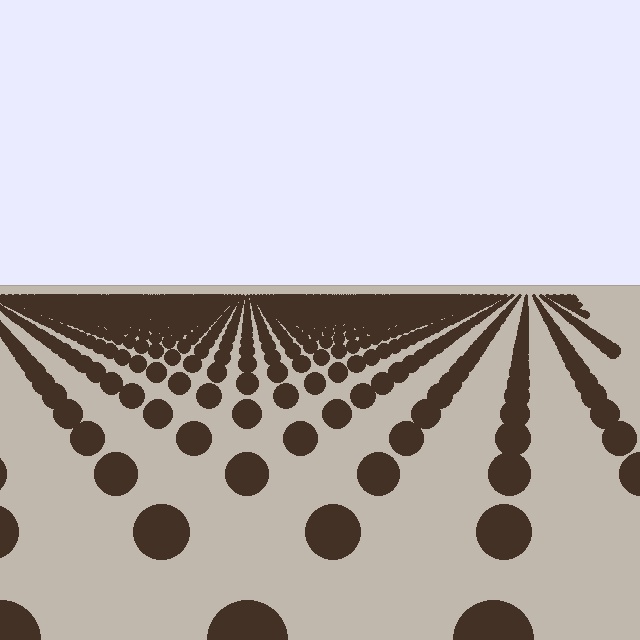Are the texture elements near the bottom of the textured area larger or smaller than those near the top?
Larger. Near the bottom, elements are closer to the viewer and appear at a bigger on-screen size.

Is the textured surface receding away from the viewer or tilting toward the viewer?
The surface is receding away from the viewer. Texture elements get smaller and denser toward the top.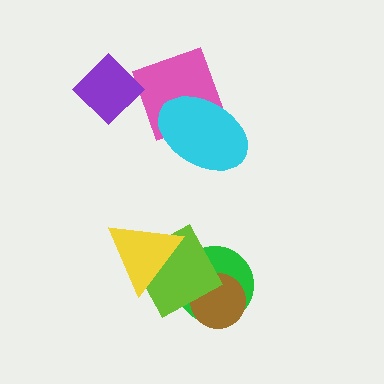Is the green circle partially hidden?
Yes, it is partially covered by another shape.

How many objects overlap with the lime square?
3 objects overlap with the lime square.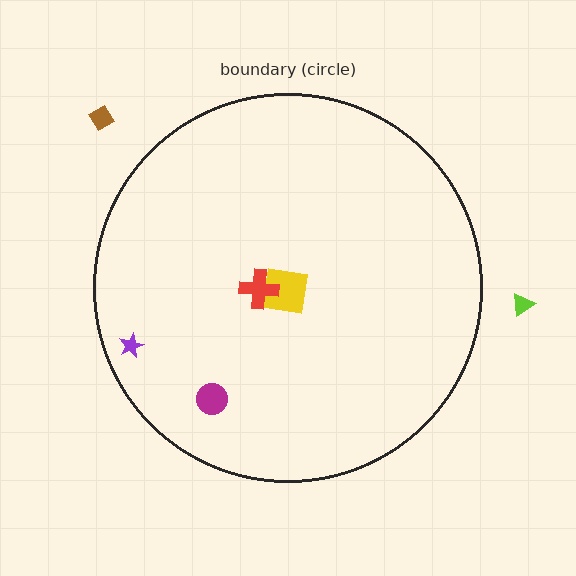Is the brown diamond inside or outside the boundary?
Outside.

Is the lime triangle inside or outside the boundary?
Outside.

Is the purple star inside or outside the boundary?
Inside.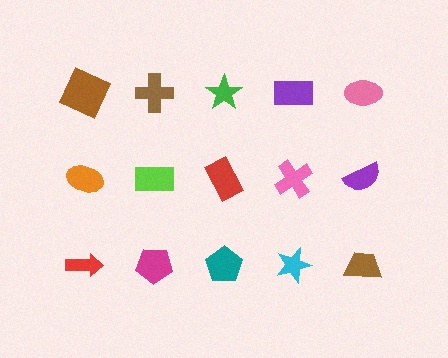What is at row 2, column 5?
A purple semicircle.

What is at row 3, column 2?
A magenta pentagon.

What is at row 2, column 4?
A pink cross.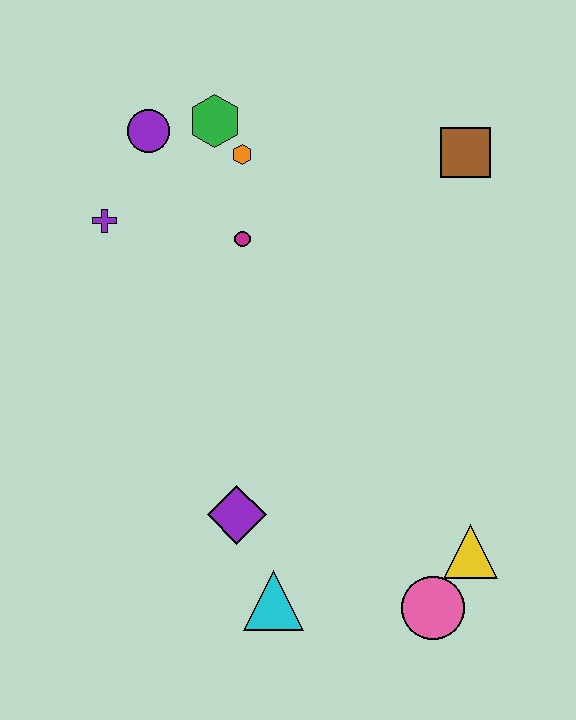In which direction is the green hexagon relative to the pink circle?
The green hexagon is above the pink circle.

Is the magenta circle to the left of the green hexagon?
No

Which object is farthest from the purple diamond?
The brown square is farthest from the purple diamond.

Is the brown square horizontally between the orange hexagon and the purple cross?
No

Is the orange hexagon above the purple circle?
No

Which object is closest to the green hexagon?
The orange hexagon is closest to the green hexagon.